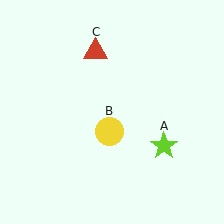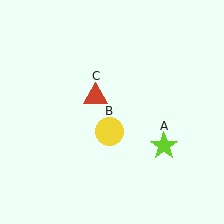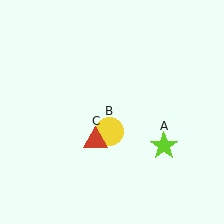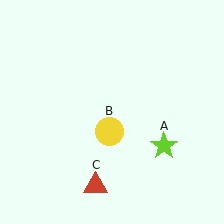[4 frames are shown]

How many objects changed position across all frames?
1 object changed position: red triangle (object C).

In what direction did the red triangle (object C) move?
The red triangle (object C) moved down.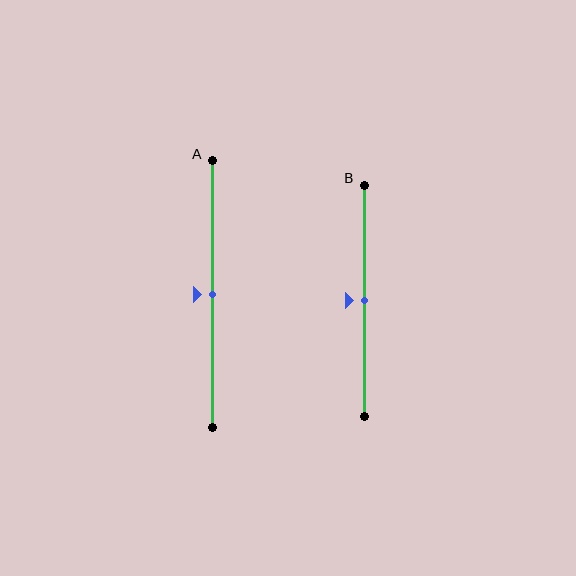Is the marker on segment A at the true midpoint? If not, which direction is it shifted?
Yes, the marker on segment A is at the true midpoint.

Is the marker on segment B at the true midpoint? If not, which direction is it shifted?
Yes, the marker on segment B is at the true midpoint.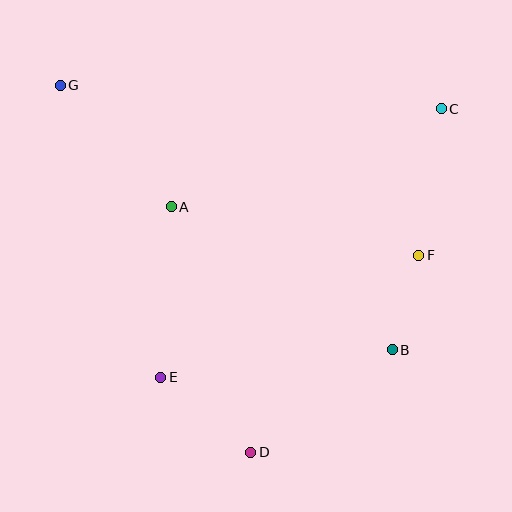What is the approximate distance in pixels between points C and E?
The distance between C and E is approximately 388 pixels.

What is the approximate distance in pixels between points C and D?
The distance between C and D is approximately 393 pixels.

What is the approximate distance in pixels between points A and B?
The distance between A and B is approximately 263 pixels.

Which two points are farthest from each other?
Points B and G are farthest from each other.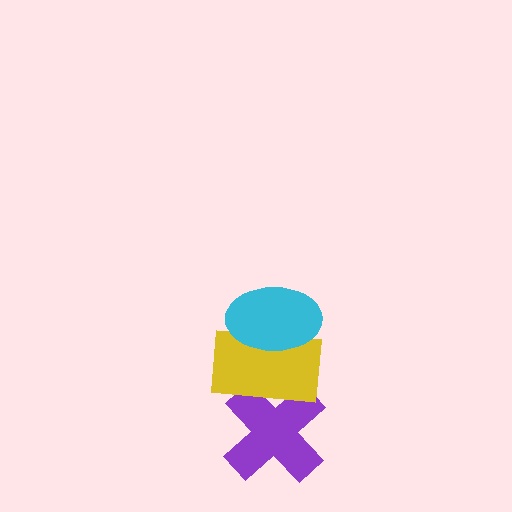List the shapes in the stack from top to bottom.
From top to bottom: the cyan ellipse, the yellow rectangle, the purple cross.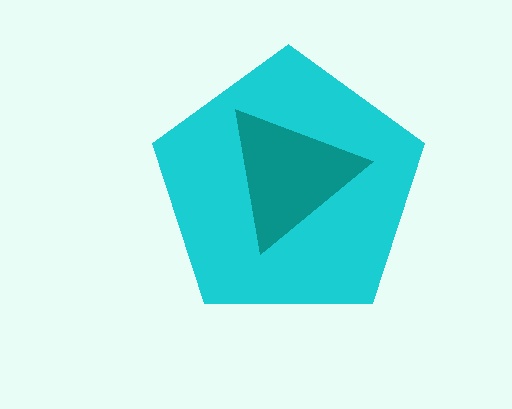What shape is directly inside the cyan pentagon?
The teal triangle.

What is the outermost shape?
The cyan pentagon.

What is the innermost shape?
The teal triangle.